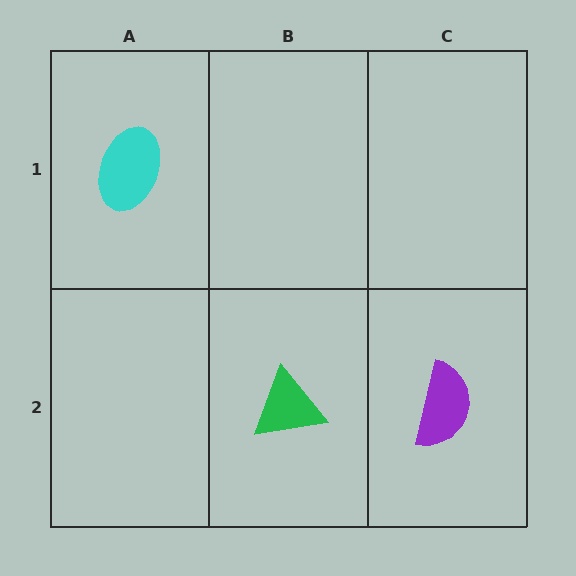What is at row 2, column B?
A green triangle.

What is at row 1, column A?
A cyan ellipse.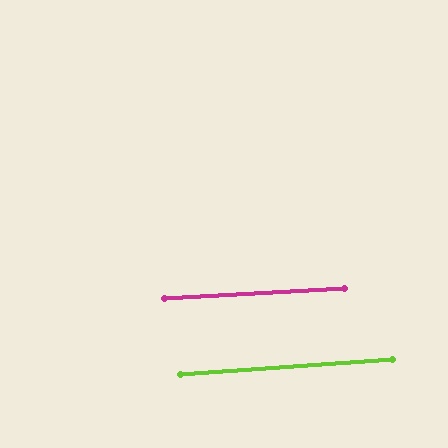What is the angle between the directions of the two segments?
Approximately 1 degree.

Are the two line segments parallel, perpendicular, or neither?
Parallel — their directions differ by only 1.0°.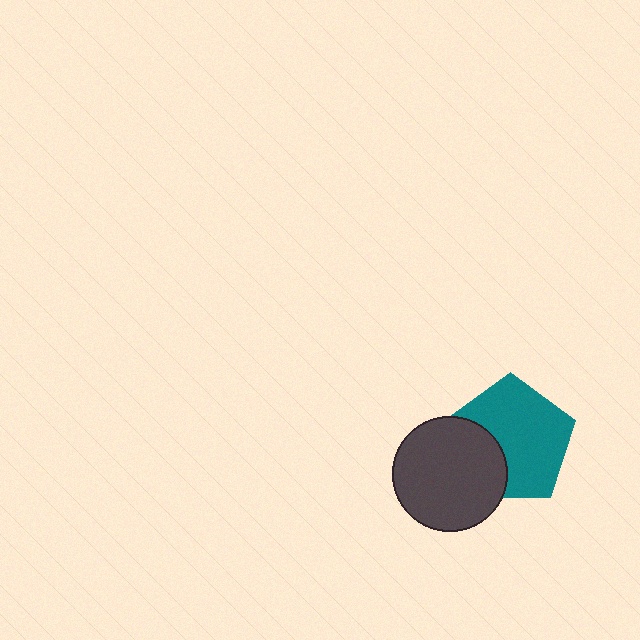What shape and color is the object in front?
The object in front is a dark gray circle.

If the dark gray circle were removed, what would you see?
You would see the complete teal pentagon.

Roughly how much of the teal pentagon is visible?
Most of it is visible (roughly 70%).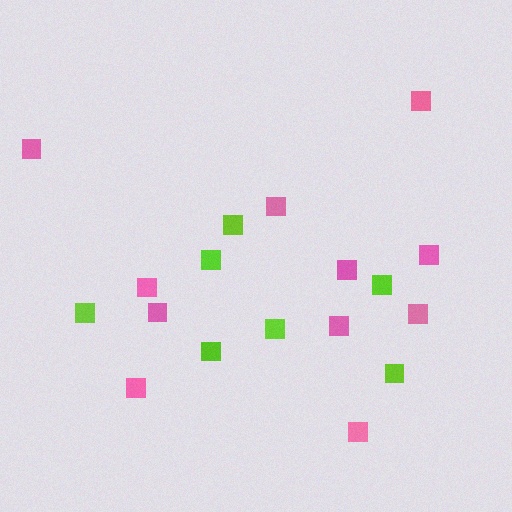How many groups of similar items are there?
There are 2 groups: one group of pink squares (11) and one group of lime squares (7).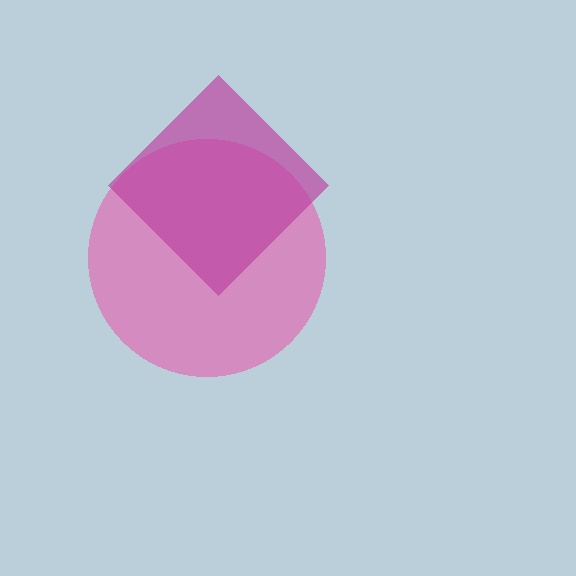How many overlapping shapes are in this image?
There are 2 overlapping shapes in the image.